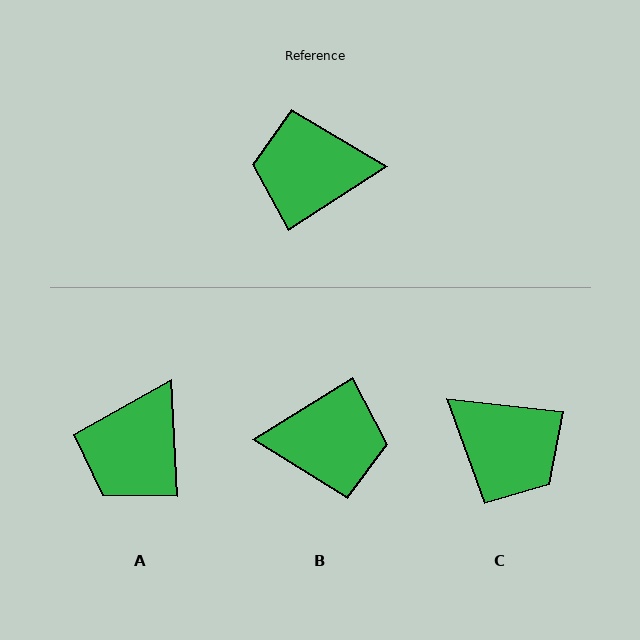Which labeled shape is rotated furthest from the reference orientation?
B, about 179 degrees away.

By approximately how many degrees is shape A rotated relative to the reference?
Approximately 60 degrees counter-clockwise.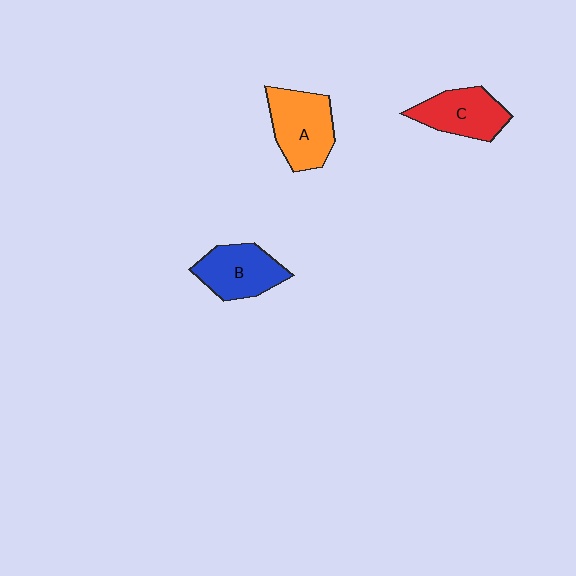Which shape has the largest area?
Shape A (orange).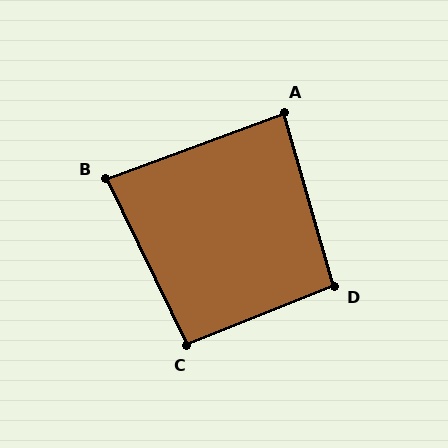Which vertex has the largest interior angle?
D, at approximately 96 degrees.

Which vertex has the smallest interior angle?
B, at approximately 84 degrees.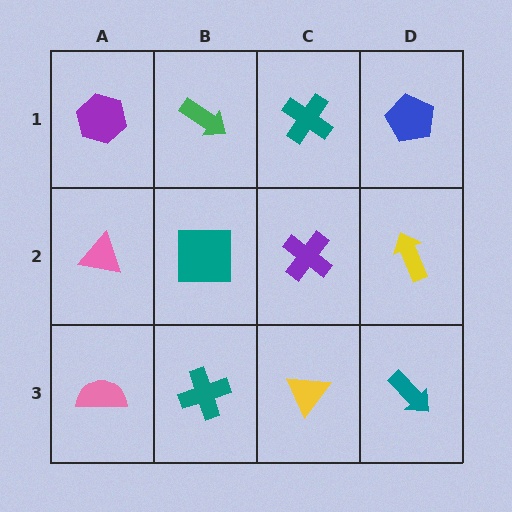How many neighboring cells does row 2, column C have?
4.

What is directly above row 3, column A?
A pink triangle.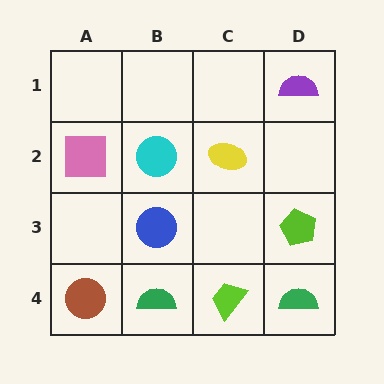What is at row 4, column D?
A green semicircle.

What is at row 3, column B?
A blue circle.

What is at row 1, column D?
A purple semicircle.